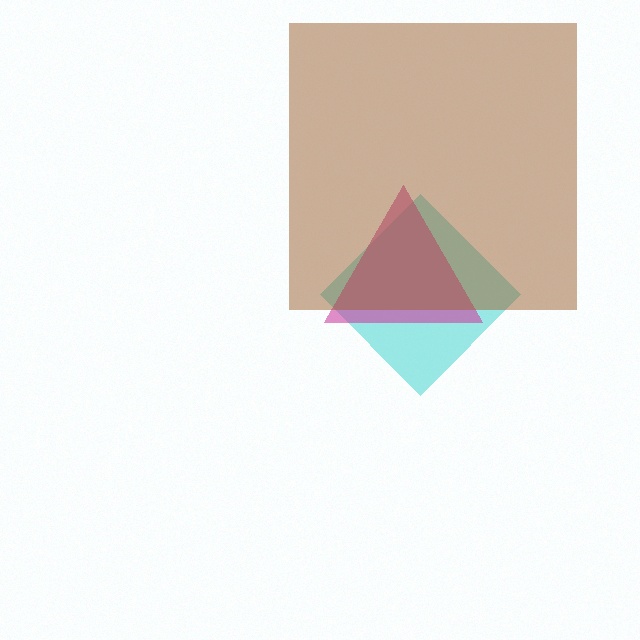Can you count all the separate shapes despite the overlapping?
Yes, there are 3 separate shapes.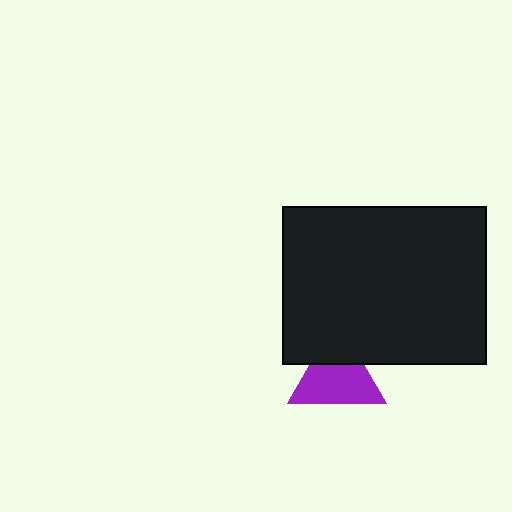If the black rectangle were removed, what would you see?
You would see the complete purple triangle.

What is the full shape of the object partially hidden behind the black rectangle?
The partially hidden object is a purple triangle.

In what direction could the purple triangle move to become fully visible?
The purple triangle could move down. That would shift it out from behind the black rectangle entirely.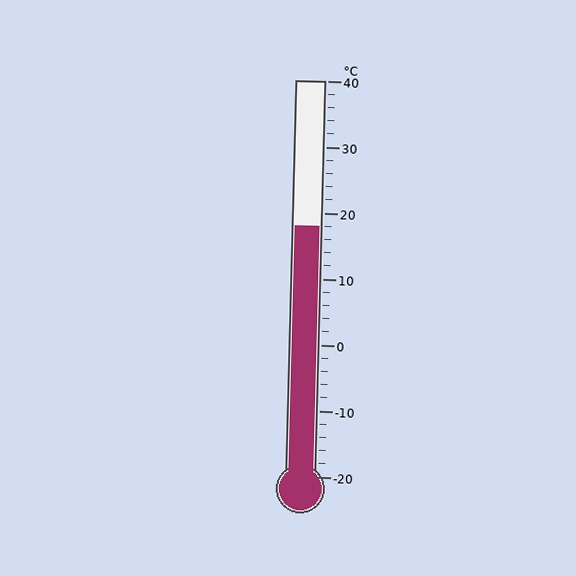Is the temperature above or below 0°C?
The temperature is above 0°C.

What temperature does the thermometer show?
The thermometer shows approximately 18°C.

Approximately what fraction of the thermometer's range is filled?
The thermometer is filled to approximately 65% of its range.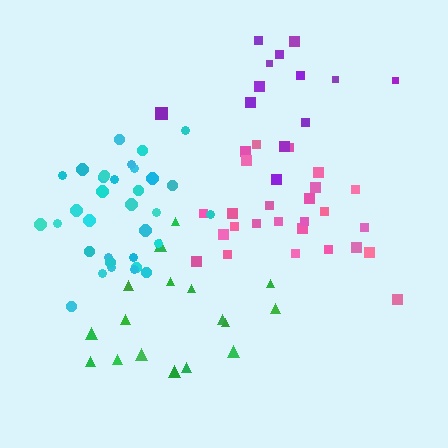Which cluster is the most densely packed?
Cyan.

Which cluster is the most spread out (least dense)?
Green.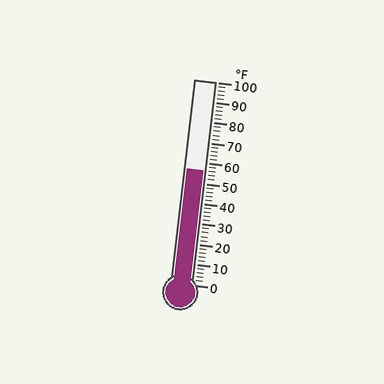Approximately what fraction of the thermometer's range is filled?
The thermometer is filled to approximately 55% of its range.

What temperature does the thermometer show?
The thermometer shows approximately 56°F.